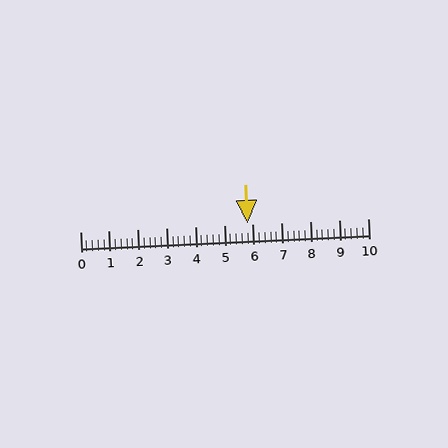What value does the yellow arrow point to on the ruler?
The yellow arrow points to approximately 5.8.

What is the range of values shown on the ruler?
The ruler shows values from 0 to 10.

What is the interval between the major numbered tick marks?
The major tick marks are spaced 1 units apart.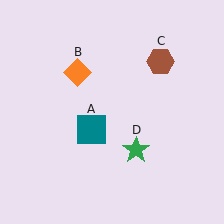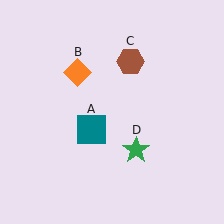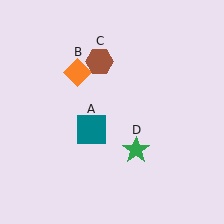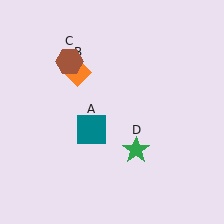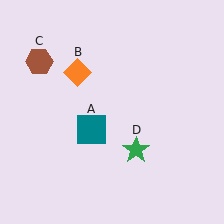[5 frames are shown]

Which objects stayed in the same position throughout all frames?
Teal square (object A) and orange diamond (object B) and green star (object D) remained stationary.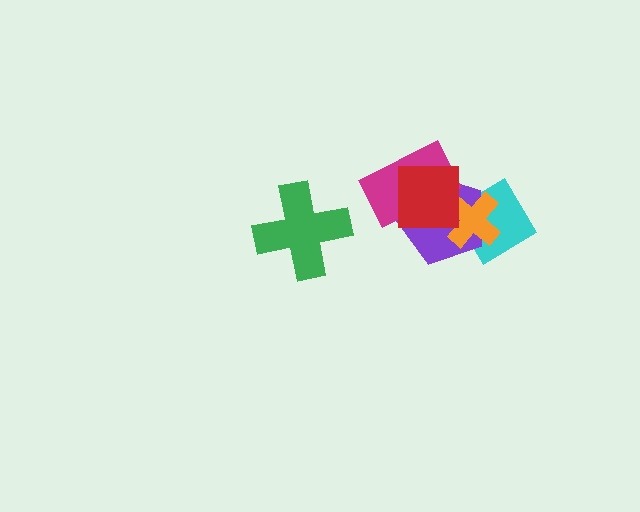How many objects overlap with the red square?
3 objects overlap with the red square.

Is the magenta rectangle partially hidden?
Yes, it is partially covered by another shape.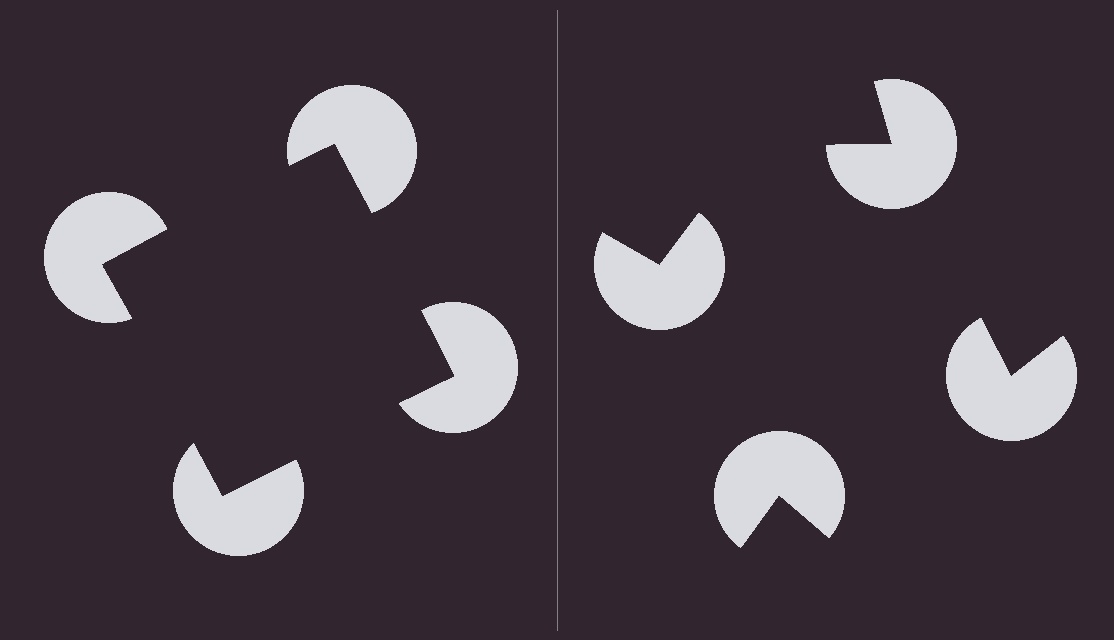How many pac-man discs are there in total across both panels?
8 — 4 on each side.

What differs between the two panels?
The pac-man discs are positioned identically on both sides; only the wedge orientations differ. On the left they align to a square; on the right they are misaligned.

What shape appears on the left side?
An illusory square.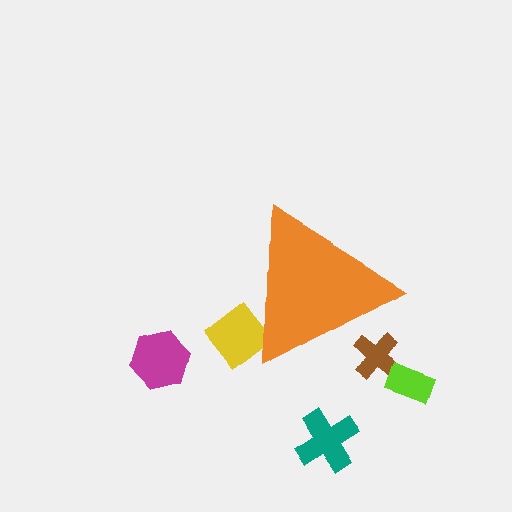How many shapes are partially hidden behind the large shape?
2 shapes are partially hidden.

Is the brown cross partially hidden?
Yes, the brown cross is partially hidden behind the orange triangle.